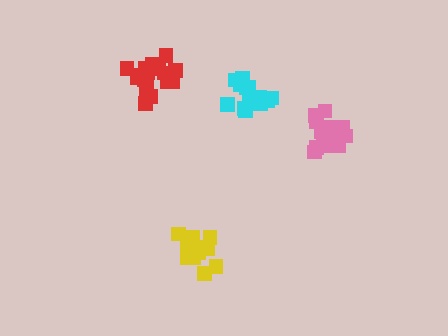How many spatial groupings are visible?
There are 4 spatial groupings.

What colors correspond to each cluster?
The clusters are colored: cyan, red, yellow, pink.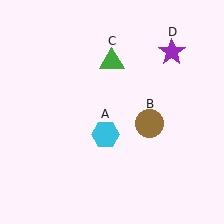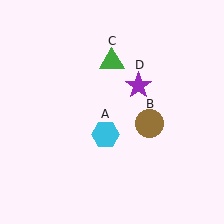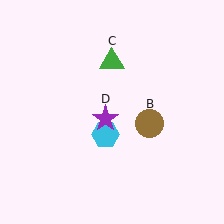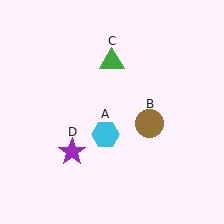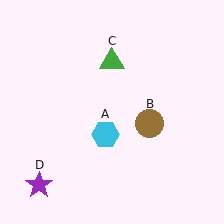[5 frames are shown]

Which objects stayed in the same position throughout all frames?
Cyan hexagon (object A) and brown circle (object B) and green triangle (object C) remained stationary.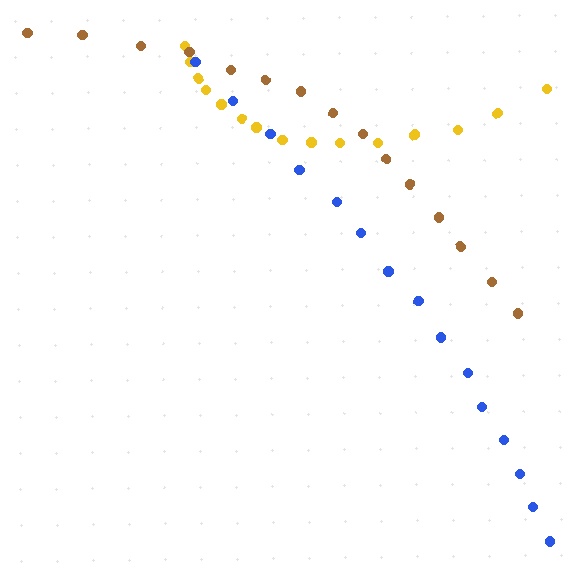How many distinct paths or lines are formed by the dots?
There are 3 distinct paths.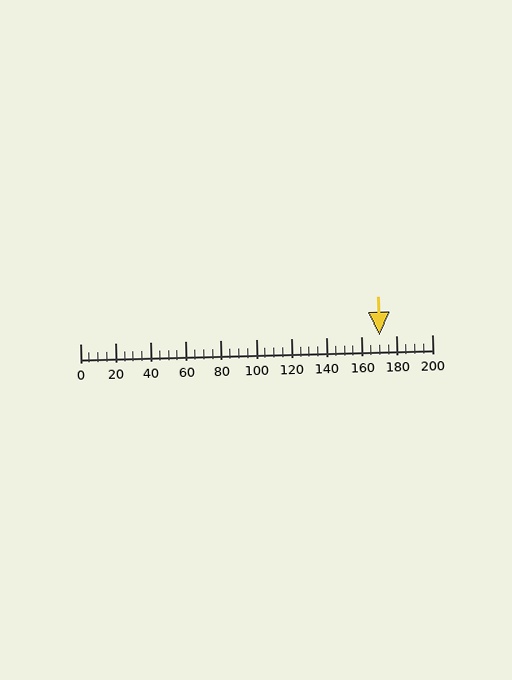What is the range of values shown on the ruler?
The ruler shows values from 0 to 200.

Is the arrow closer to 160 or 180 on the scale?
The arrow is closer to 180.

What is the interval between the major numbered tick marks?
The major tick marks are spaced 20 units apart.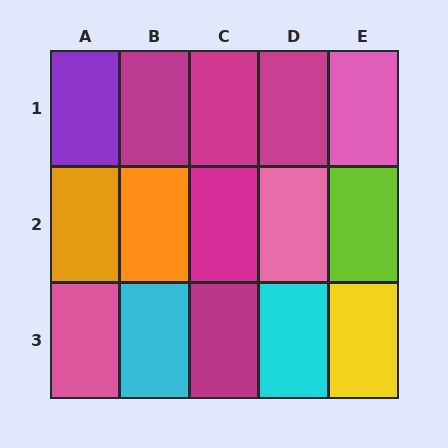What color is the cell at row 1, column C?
Magenta.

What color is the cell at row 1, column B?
Magenta.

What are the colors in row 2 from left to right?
Orange, orange, magenta, pink, lime.